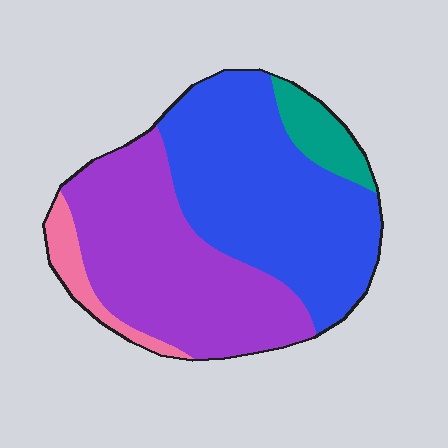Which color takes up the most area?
Blue, at roughly 45%.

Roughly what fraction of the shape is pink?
Pink covers roughly 5% of the shape.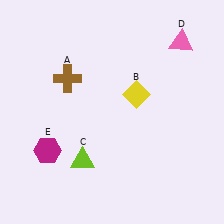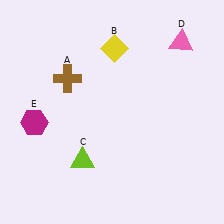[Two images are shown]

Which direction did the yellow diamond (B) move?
The yellow diamond (B) moved up.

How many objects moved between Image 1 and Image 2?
2 objects moved between the two images.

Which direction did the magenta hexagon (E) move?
The magenta hexagon (E) moved up.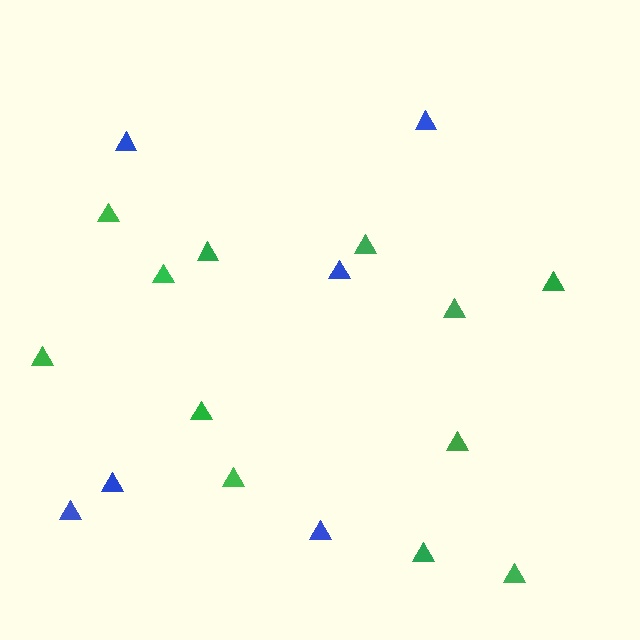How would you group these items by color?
There are 2 groups: one group of green triangles (12) and one group of blue triangles (6).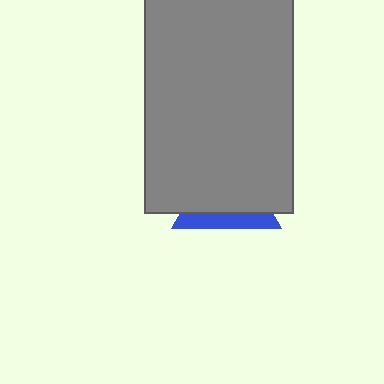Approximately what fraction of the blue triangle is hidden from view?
Roughly 70% of the blue triangle is hidden behind the gray rectangle.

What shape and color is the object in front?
The object in front is a gray rectangle.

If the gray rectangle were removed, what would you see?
You would see the complete blue triangle.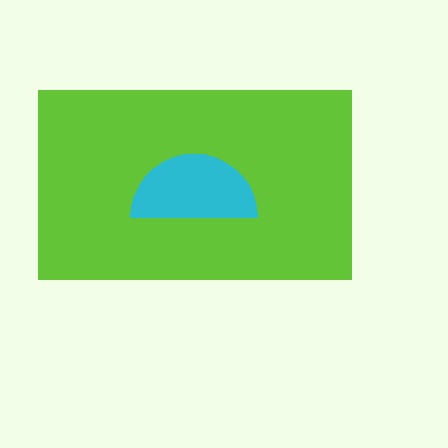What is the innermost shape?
The cyan semicircle.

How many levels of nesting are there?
2.